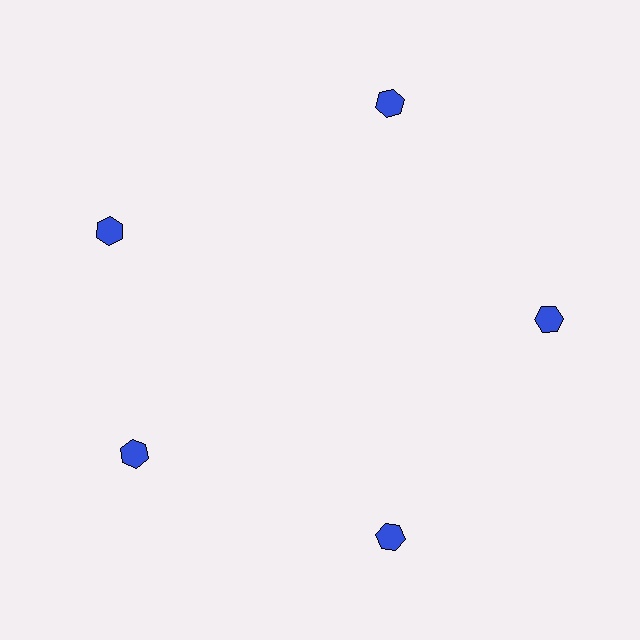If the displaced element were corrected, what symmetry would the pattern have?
It would have 5-fold rotational symmetry — the pattern would map onto itself every 72 degrees.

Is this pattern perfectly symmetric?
No. The 5 blue hexagons are arranged in a ring, but one element near the 10 o'clock position is rotated out of alignment along the ring, breaking the 5-fold rotational symmetry.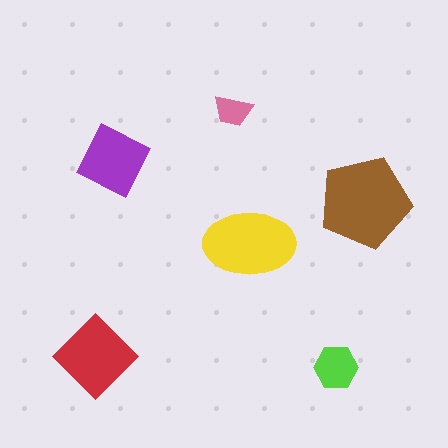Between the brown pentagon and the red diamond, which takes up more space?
The brown pentagon.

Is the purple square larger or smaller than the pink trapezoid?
Larger.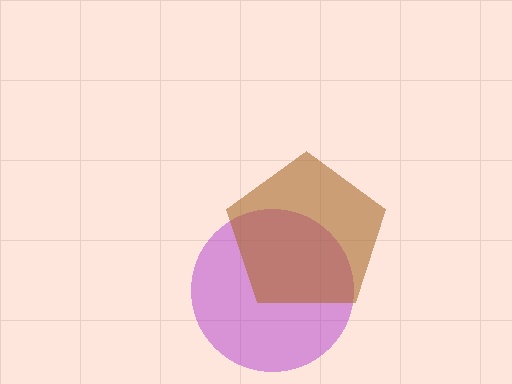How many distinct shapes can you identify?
There are 2 distinct shapes: a purple circle, a brown pentagon.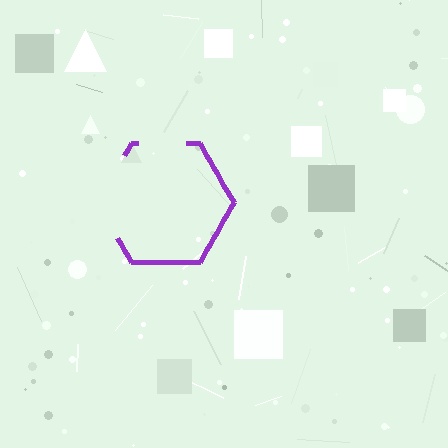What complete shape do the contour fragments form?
The contour fragments form a hexagon.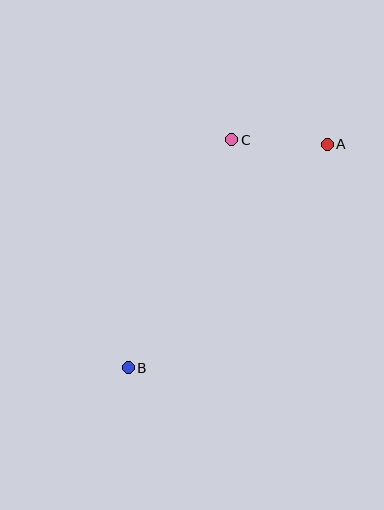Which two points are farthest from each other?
Points A and B are farthest from each other.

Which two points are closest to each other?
Points A and C are closest to each other.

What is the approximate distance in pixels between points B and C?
The distance between B and C is approximately 250 pixels.